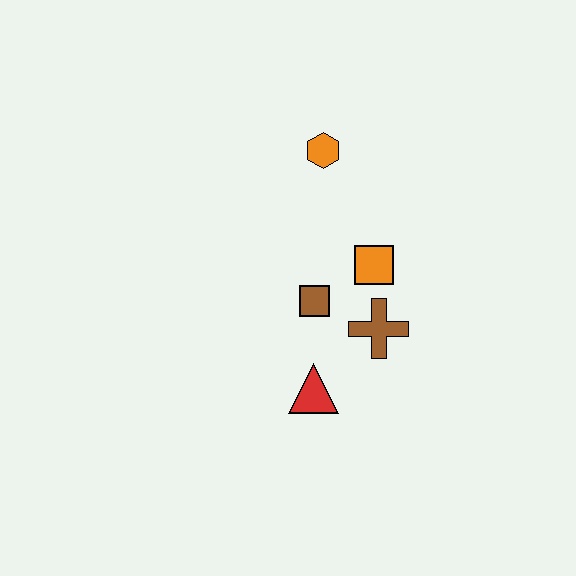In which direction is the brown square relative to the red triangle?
The brown square is above the red triangle.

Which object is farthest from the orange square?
The red triangle is farthest from the orange square.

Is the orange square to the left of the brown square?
No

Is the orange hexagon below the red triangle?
No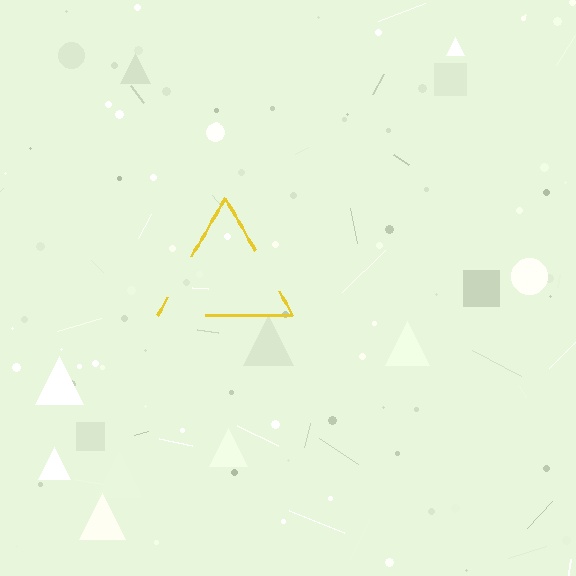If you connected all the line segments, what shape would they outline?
They would outline a triangle.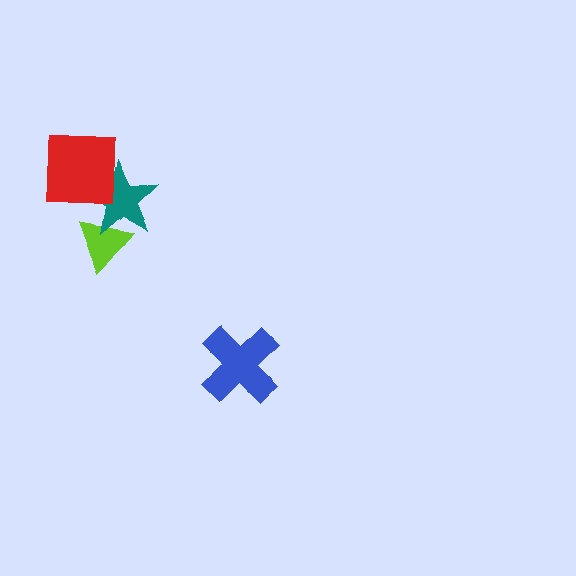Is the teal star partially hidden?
Yes, it is partially covered by another shape.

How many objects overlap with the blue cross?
0 objects overlap with the blue cross.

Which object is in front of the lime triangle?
The teal star is in front of the lime triangle.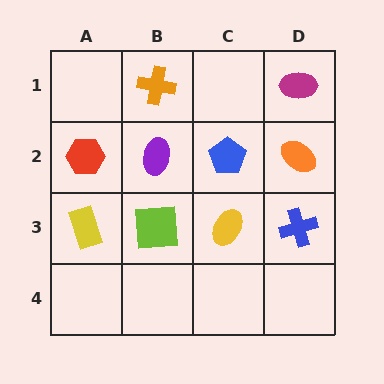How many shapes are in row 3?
4 shapes.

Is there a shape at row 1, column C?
No, that cell is empty.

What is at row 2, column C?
A blue pentagon.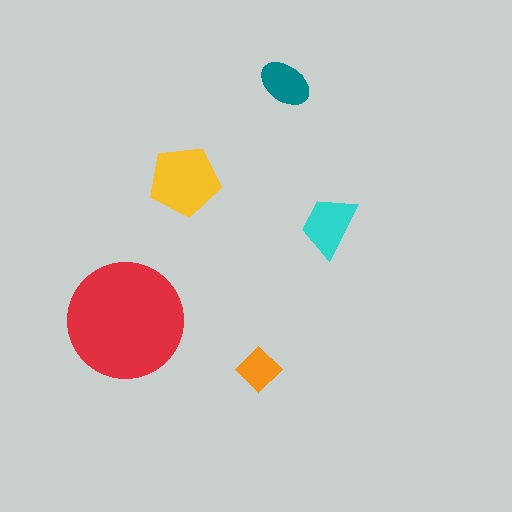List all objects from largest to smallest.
The red circle, the yellow pentagon, the cyan trapezoid, the teal ellipse, the orange diamond.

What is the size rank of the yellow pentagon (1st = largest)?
2nd.